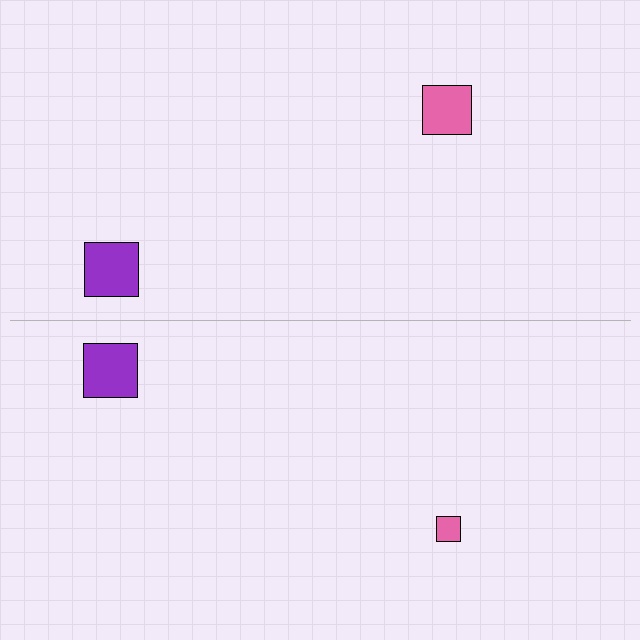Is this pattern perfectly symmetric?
No, the pattern is not perfectly symmetric. The pink square on the bottom side has a different size than its mirror counterpart.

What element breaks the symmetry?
The pink square on the bottom side has a different size than its mirror counterpart.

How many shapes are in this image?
There are 4 shapes in this image.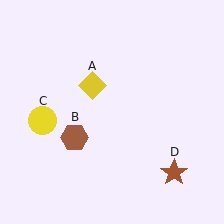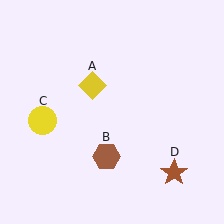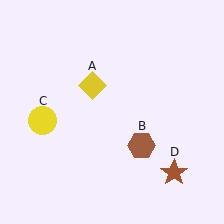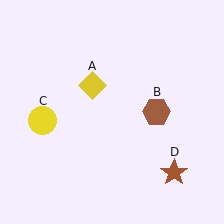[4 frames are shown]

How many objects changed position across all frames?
1 object changed position: brown hexagon (object B).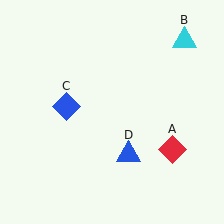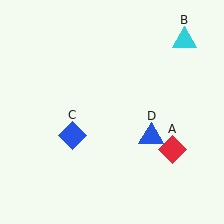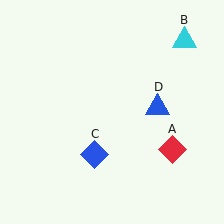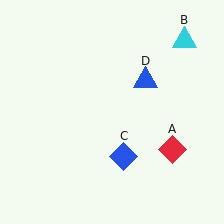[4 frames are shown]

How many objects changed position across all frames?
2 objects changed position: blue diamond (object C), blue triangle (object D).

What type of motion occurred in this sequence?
The blue diamond (object C), blue triangle (object D) rotated counterclockwise around the center of the scene.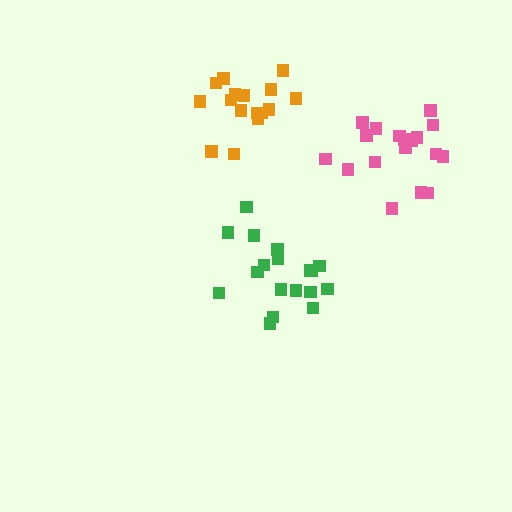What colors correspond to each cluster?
The clusters are colored: green, pink, orange.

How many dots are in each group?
Group 1: 18 dots, Group 2: 18 dots, Group 3: 16 dots (52 total).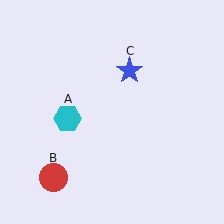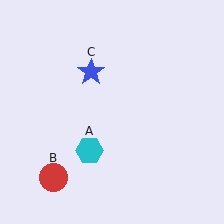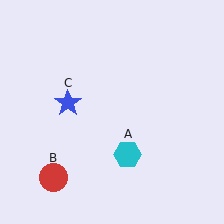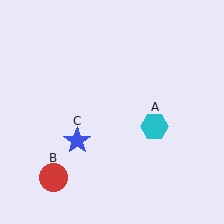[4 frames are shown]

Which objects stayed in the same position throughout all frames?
Red circle (object B) remained stationary.